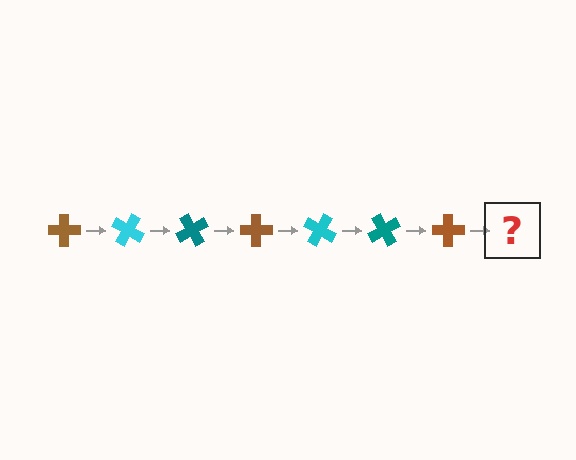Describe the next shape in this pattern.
It should be a cyan cross, rotated 210 degrees from the start.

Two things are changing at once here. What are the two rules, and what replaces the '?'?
The two rules are that it rotates 30 degrees each step and the color cycles through brown, cyan, and teal. The '?' should be a cyan cross, rotated 210 degrees from the start.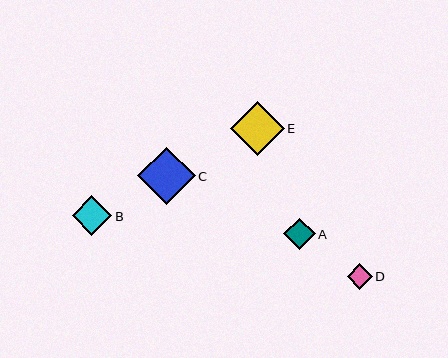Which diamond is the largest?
Diamond C is the largest with a size of approximately 58 pixels.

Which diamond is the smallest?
Diamond D is the smallest with a size of approximately 25 pixels.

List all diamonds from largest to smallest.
From largest to smallest: C, E, B, A, D.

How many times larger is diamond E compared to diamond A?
Diamond E is approximately 1.7 times the size of diamond A.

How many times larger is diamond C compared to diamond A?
Diamond C is approximately 1.8 times the size of diamond A.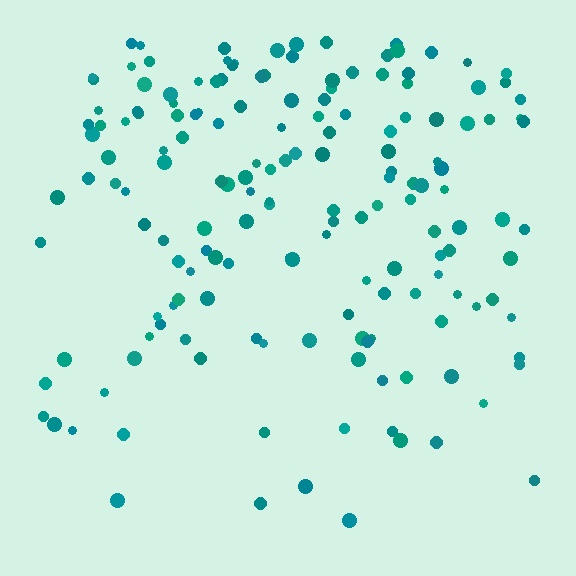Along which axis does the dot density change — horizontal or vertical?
Vertical.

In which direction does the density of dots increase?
From bottom to top, with the top side densest.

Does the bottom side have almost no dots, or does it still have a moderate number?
Still a moderate number, just noticeably fewer than the top.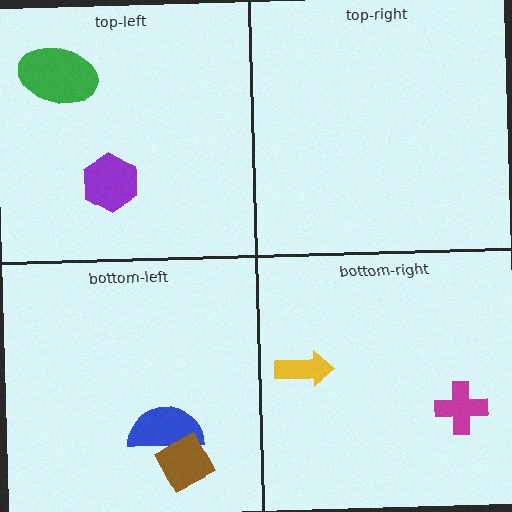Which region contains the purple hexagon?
The top-left region.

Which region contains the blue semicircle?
The bottom-left region.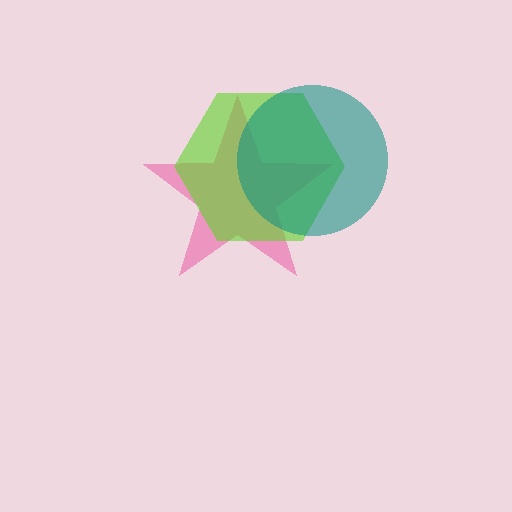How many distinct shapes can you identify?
There are 3 distinct shapes: a pink star, a lime hexagon, a teal circle.